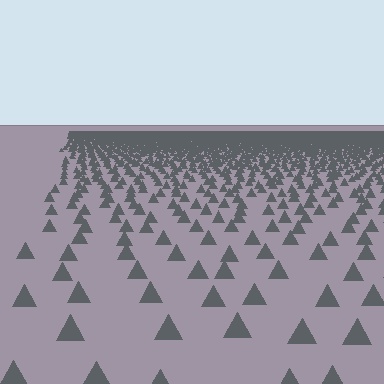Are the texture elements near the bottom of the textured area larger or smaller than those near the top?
Larger. Near the bottom, elements are closer to the viewer and appear at a bigger on-screen size.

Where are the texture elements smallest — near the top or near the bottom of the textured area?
Near the top.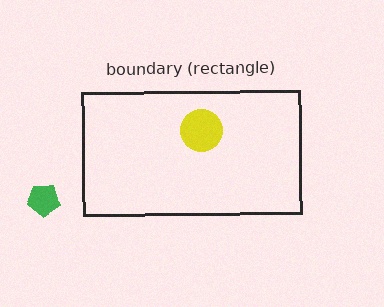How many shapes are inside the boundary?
1 inside, 1 outside.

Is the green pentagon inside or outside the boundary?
Outside.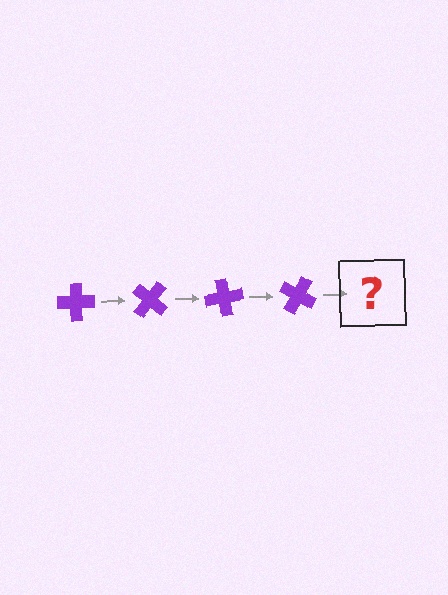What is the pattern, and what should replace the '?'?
The pattern is that the cross rotates 40 degrees each step. The '?' should be a purple cross rotated 160 degrees.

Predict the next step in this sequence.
The next step is a purple cross rotated 160 degrees.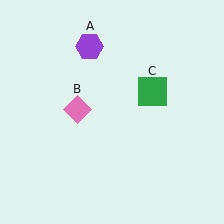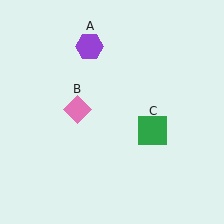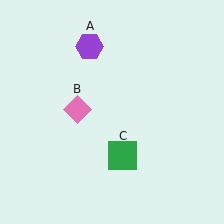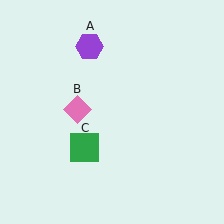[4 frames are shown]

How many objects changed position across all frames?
1 object changed position: green square (object C).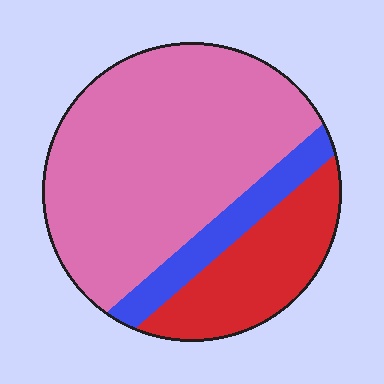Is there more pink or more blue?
Pink.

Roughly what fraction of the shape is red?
Red takes up about one quarter (1/4) of the shape.